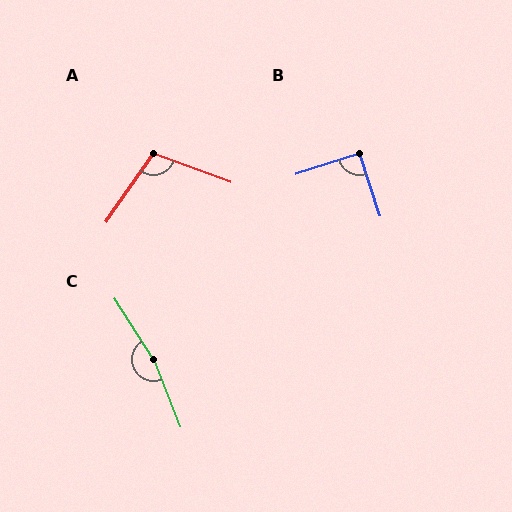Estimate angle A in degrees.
Approximately 104 degrees.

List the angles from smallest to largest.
B (90°), A (104°), C (169°).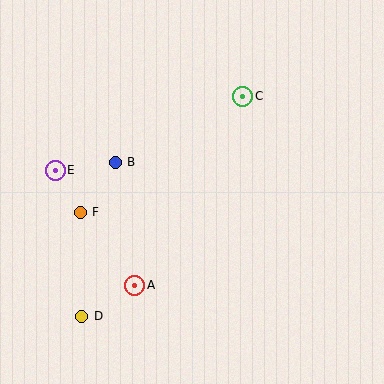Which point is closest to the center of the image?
Point B at (115, 162) is closest to the center.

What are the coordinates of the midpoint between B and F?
The midpoint between B and F is at (98, 187).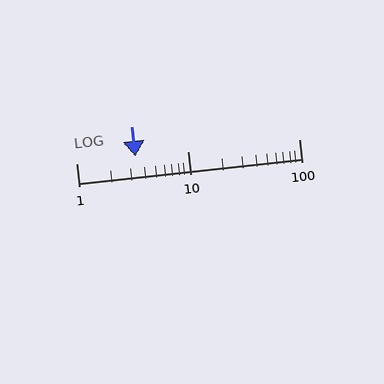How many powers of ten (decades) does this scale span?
The scale spans 2 decades, from 1 to 100.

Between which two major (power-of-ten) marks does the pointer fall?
The pointer is between 1 and 10.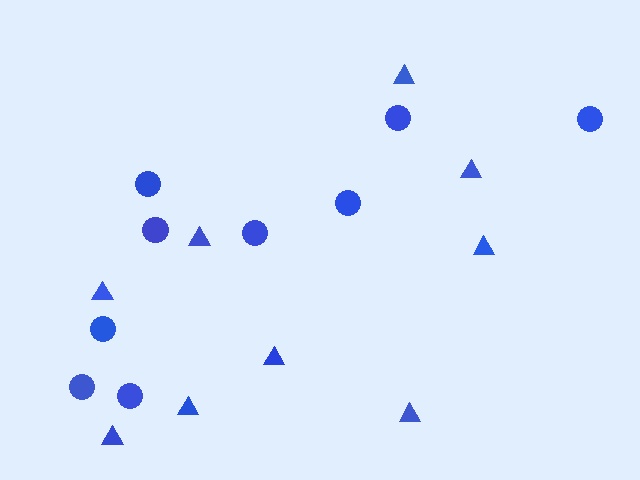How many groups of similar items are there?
There are 2 groups: one group of circles (9) and one group of triangles (9).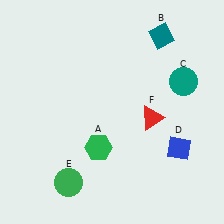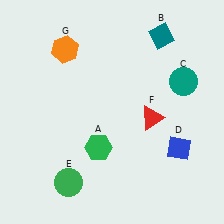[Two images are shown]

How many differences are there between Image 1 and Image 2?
There is 1 difference between the two images.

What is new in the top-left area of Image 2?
An orange hexagon (G) was added in the top-left area of Image 2.